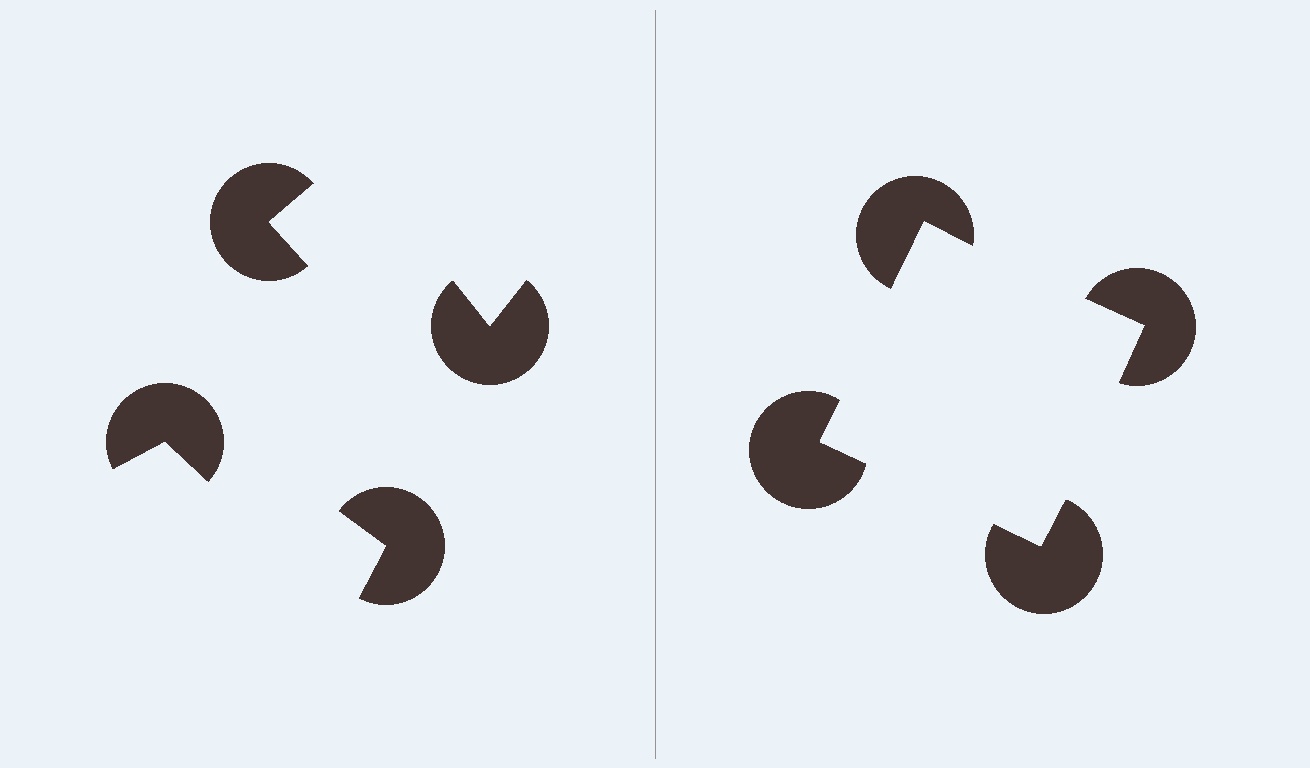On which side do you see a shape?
An illusory square appears on the right side. On the left side the wedge cuts are rotated, so no coherent shape forms.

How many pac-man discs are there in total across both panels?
8 — 4 on each side.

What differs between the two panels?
The pac-man discs are positioned identically on both sides; only the wedge orientations differ. On the right they align to a square; on the left they are misaligned.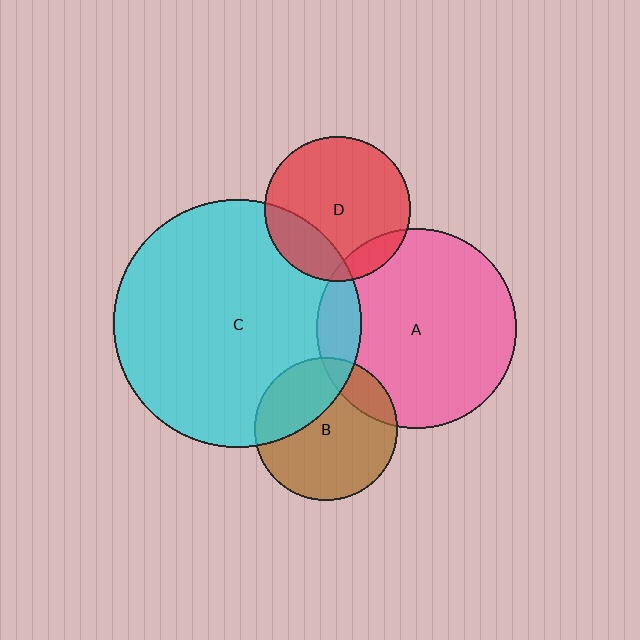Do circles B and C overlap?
Yes.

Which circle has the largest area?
Circle C (cyan).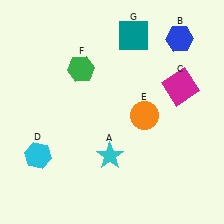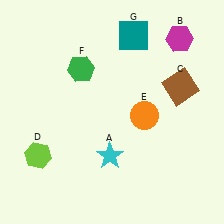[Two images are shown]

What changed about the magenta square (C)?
In Image 1, C is magenta. In Image 2, it changed to brown.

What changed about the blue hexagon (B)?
In Image 1, B is blue. In Image 2, it changed to magenta.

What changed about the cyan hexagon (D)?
In Image 1, D is cyan. In Image 2, it changed to lime.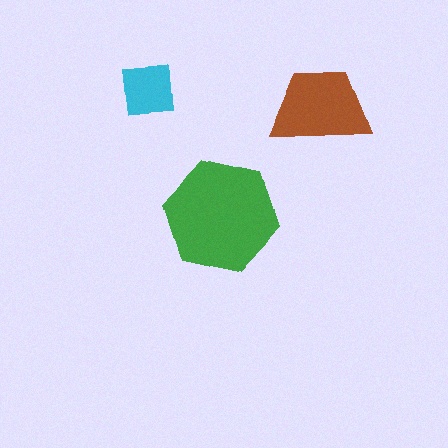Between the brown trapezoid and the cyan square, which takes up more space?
The brown trapezoid.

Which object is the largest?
The green hexagon.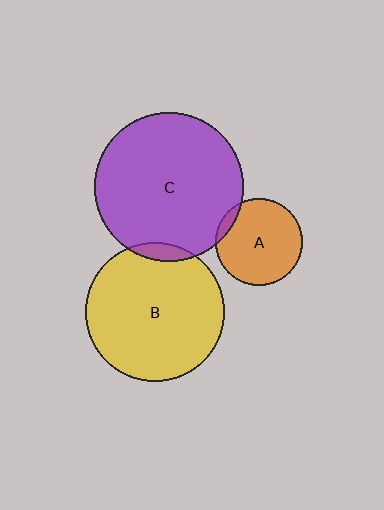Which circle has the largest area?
Circle C (purple).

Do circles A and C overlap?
Yes.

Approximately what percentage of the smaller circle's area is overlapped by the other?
Approximately 5%.